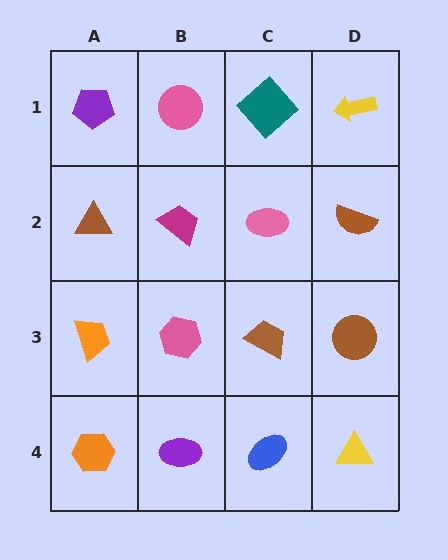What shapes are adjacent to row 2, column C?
A teal diamond (row 1, column C), a brown trapezoid (row 3, column C), a magenta trapezoid (row 2, column B), a brown semicircle (row 2, column D).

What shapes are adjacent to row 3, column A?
A brown triangle (row 2, column A), an orange hexagon (row 4, column A), a pink hexagon (row 3, column B).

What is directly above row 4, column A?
An orange trapezoid.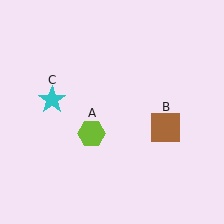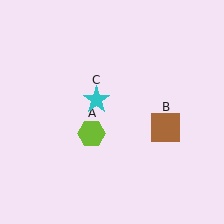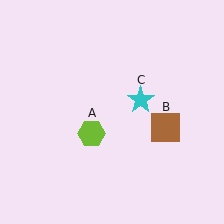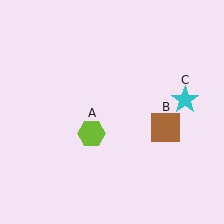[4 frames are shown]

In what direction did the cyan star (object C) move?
The cyan star (object C) moved right.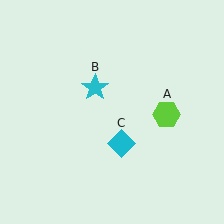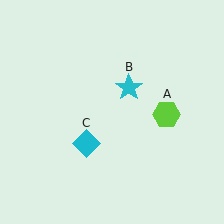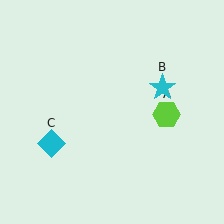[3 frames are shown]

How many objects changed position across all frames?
2 objects changed position: cyan star (object B), cyan diamond (object C).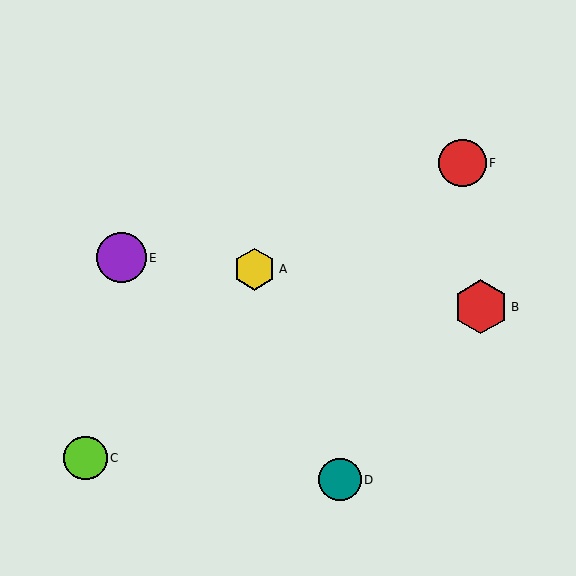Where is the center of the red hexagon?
The center of the red hexagon is at (481, 307).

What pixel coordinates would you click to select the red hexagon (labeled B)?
Click at (481, 307) to select the red hexagon B.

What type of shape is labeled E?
Shape E is a purple circle.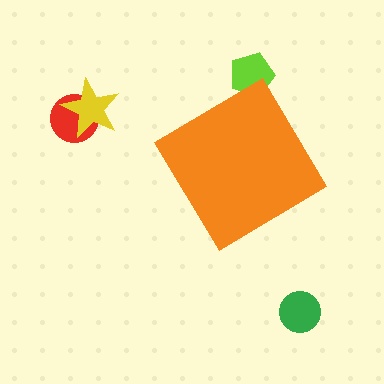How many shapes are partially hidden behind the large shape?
1 shape is partially hidden.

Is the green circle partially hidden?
No, the green circle is fully visible.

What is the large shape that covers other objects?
An orange diamond.